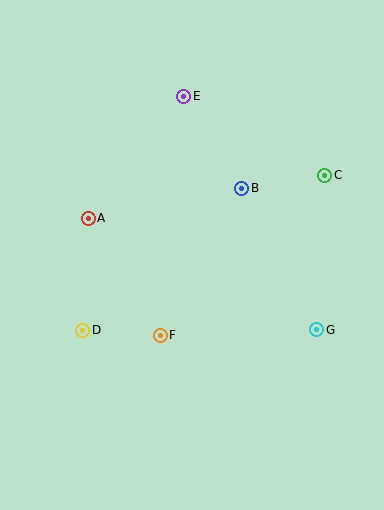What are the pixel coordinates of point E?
Point E is at (184, 96).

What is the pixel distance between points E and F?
The distance between E and F is 240 pixels.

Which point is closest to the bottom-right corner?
Point G is closest to the bottom-right corner.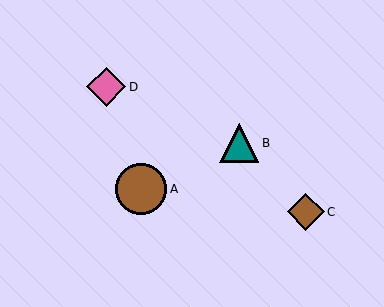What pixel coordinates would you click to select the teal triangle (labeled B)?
Click at (239, 143) to select the teal triangle B.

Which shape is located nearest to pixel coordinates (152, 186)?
The brown circle (labeled A) at (141, 189) is nearest to that location.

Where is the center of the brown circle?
The center of the brown circle is at (141, 189).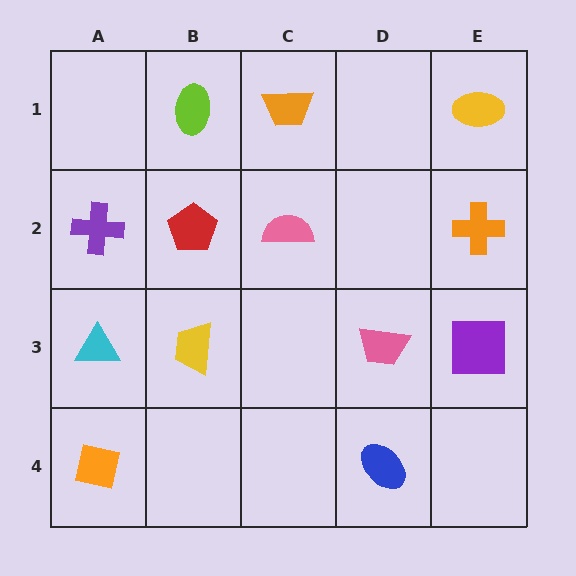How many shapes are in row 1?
3 shapes.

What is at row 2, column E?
An orange cross.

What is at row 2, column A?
A purple cross.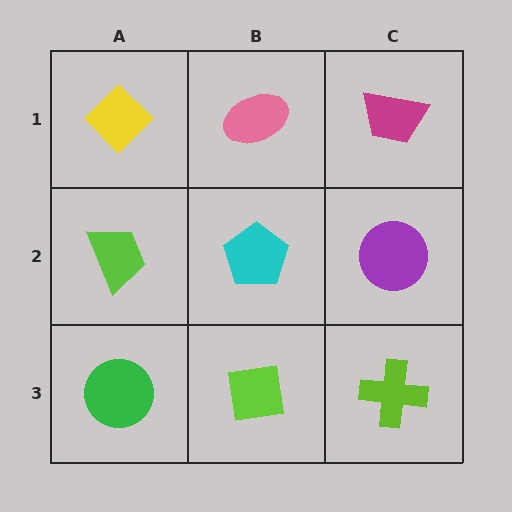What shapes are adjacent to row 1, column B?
A cyan pentagon (row 2, column B), a yellow diamond (row 1, column A), a magenta trapezoid (row 1, column C).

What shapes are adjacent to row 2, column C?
A magenta trapezoid (row 1, column C), a lime cross (row 3, column C), a cyan pentagon (row 2, column B).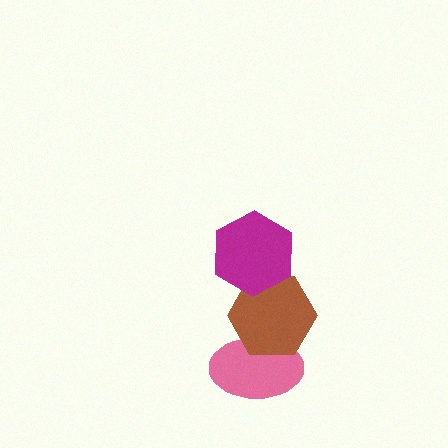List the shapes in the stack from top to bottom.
From top to bottom: the magenta hexagon, the brown hexagon, the pink ellipse.